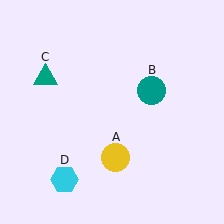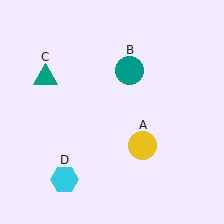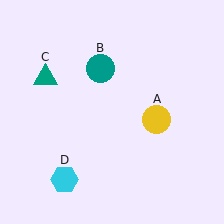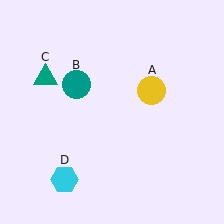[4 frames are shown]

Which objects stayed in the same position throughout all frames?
Teal triangle (object C) and cyan hexagon (object D) remained stationary.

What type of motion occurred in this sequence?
The yellow circle (object A), teal circle (object B) rotated counterclockwise around the center of the scene.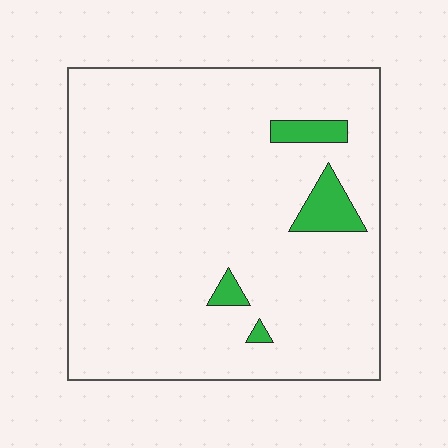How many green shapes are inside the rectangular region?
4.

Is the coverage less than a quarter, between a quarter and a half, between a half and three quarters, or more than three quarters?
Less than a quarter.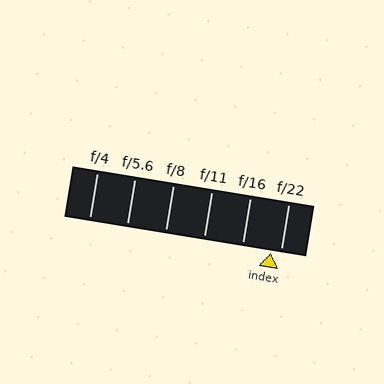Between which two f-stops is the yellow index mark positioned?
The index mark is between f/16 and f/22.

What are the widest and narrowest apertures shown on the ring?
The widest aperture shown is f/4 and the narrowest is f/22.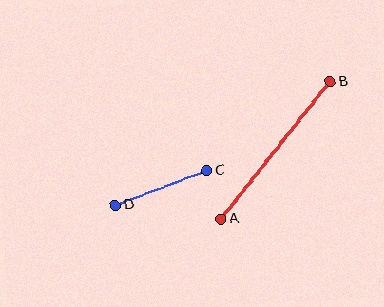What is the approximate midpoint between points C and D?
The midpoint is at approximately (161, 188) pixels.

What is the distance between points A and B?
The distance is approximately 175 pixels.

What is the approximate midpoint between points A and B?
The midpoint is at approximately (275, 150) pixels.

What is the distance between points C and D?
The distance is approximately 97 pixels.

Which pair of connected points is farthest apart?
Points A and B are farthest apart.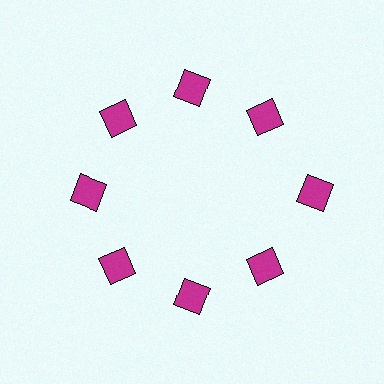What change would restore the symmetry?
The symmetry would be restored by moving it inward, back onto the ring so that all 8 squares sit at equal angles and equal distance from the center.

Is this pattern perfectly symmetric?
No. The 8 magenta squares are arranged in a ring, but one element near the 3 o'clock position is pushed outward from the center, breaking the 8-fold rotational symmetry.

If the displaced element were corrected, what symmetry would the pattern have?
It would have 8-fold rotational symmetry — the pattern would map onto itself every 45 degrees.